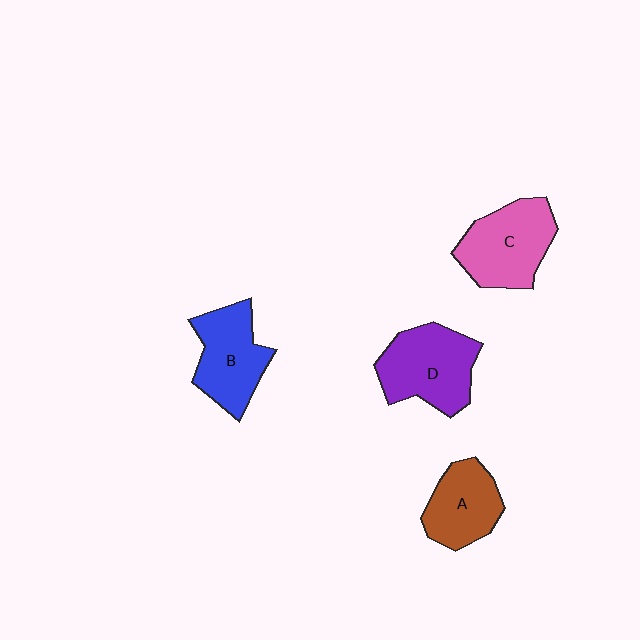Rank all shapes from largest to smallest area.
From largest to smallest: D (purple), C (pink), B (blue), A (brown).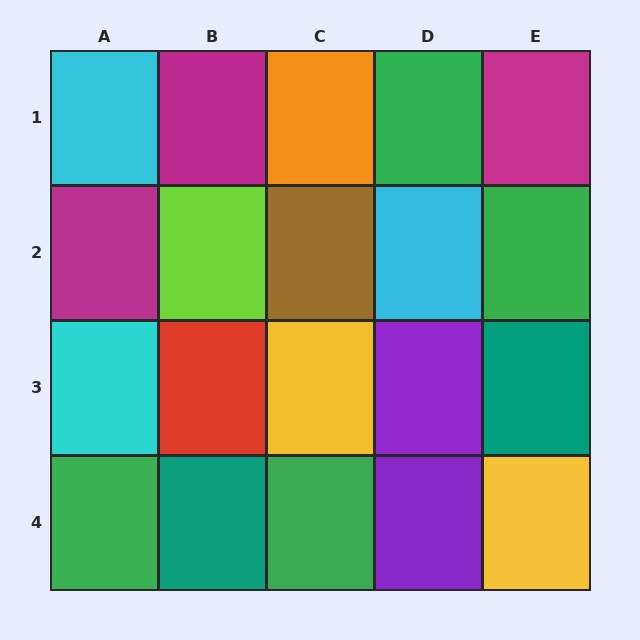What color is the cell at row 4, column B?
Teal.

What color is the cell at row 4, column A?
Green.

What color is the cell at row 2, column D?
Cyan.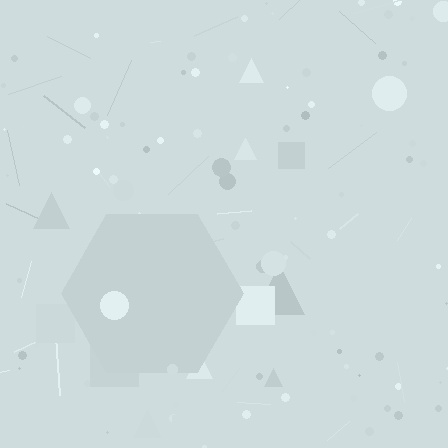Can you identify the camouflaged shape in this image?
The camouflaged shape is a hexagon.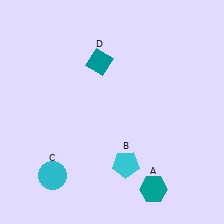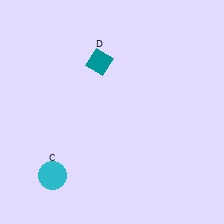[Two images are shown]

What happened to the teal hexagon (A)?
The teal hexagon (A) was removed in Image 2. It was in the bottom-right area of Image 1.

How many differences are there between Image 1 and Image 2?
There are 2 differences between the two images.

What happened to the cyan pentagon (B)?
The cyan pentagon (B) was removed in Image 2. It was in the bottom-right area of Image 1.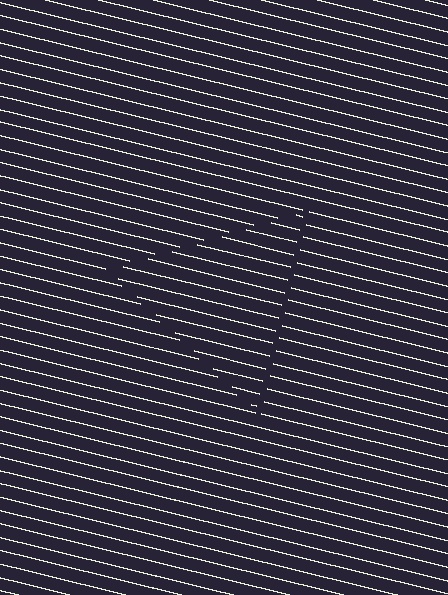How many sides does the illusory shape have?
3 sides — the line-ends trace a triangle.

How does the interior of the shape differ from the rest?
The interior of the shape contains the same grating, shifted by half a period — the contour is defined by the phase discontinuity where line-ends from the inner and outer gratings abut.